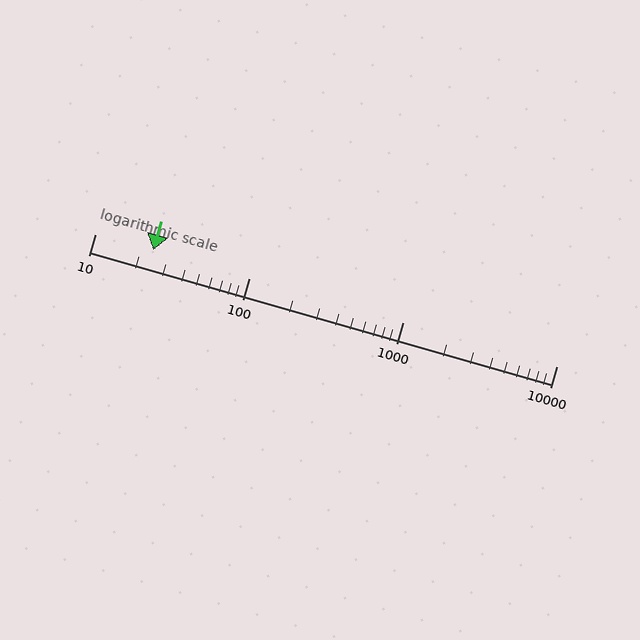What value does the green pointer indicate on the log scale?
The pointer indicates approximately 24.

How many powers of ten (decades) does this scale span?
The scale spans 3 decades, from 10 to 10000.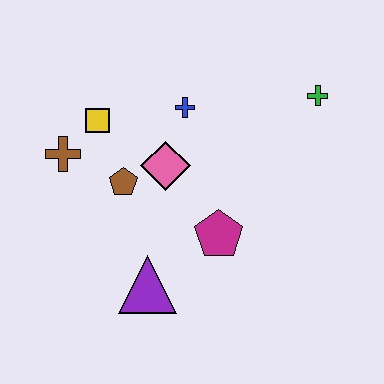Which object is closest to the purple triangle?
The magenta pentagon is closest to the purple triangle.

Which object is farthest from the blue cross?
The purple triangle is farthest from the blue cross.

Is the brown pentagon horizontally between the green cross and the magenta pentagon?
No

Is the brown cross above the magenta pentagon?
Yes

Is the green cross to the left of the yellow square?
No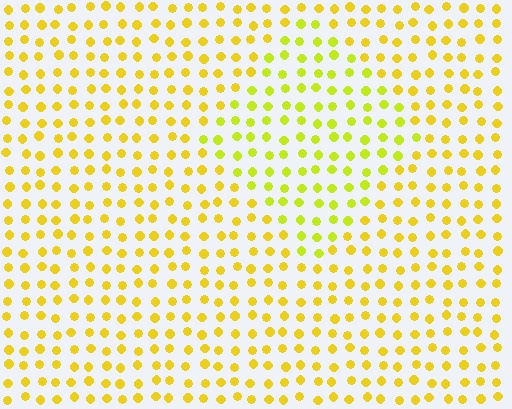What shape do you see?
I see a diamond.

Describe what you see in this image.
The image is filled with small yellow elements in a uniform arrangement. A diamond-shaped region is visible where the elements are tinted to a slightly different hue, forming a subtle color boundary.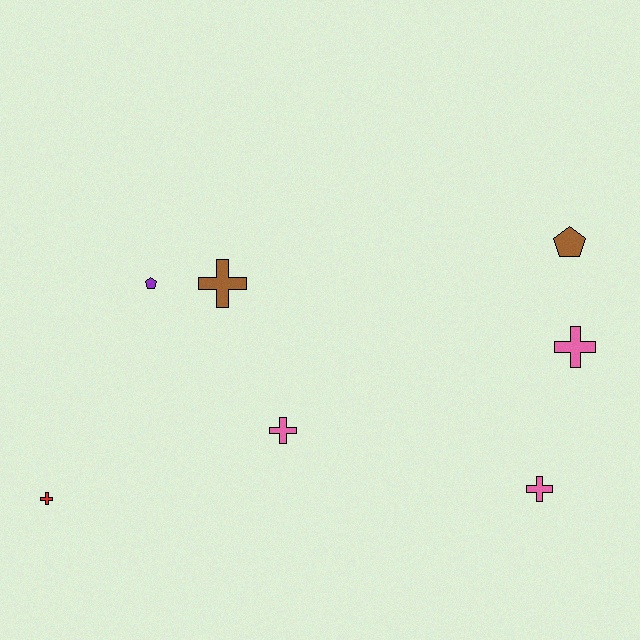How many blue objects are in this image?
There are no blue objects.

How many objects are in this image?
There are 7 objects.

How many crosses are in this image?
There are 5 crosses.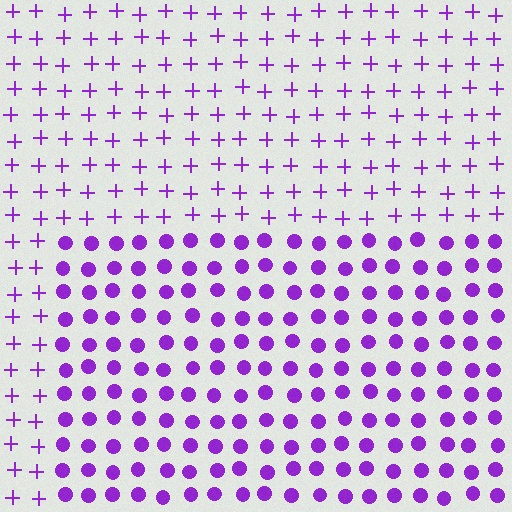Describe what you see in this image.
The image is filled with small purple elements arranged in a uniform grid. A rectangle-shaped region contains circles, while the surrounding area contains plus signs. The boundary is defined purely by the change in element shape.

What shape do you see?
I see a rectangle.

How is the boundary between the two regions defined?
The boundary is defined by a change in element shape: circles inside vs. plus signs outside. All elements share the same color and spacing.